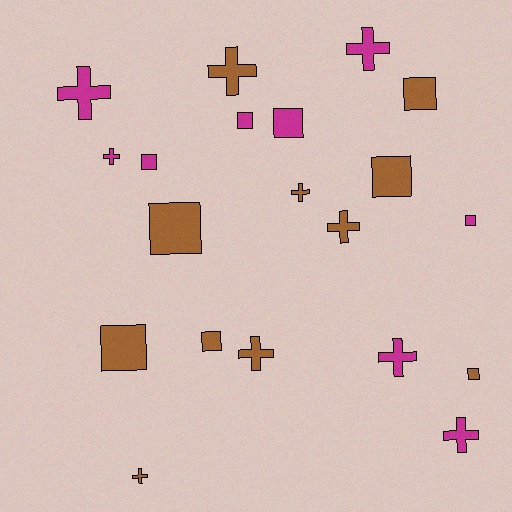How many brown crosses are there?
There are 5 brown crosses.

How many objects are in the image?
There are 20 objects.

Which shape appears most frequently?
Square, with 10 objects.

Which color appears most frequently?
Brown, with 11 objects.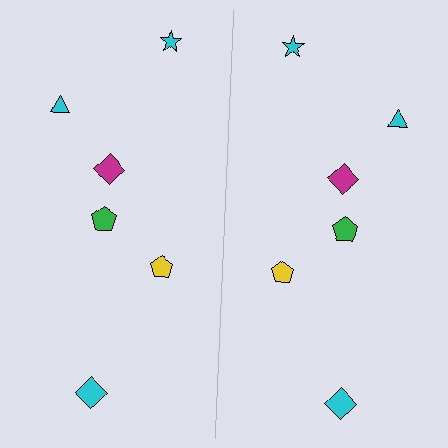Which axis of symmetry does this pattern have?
The pattern has a vertical axis of symmetry running through the center of the image.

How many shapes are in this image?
There are 12 shapes in this image.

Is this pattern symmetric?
Yes, this pattern has bilateral (reflection) symmetry.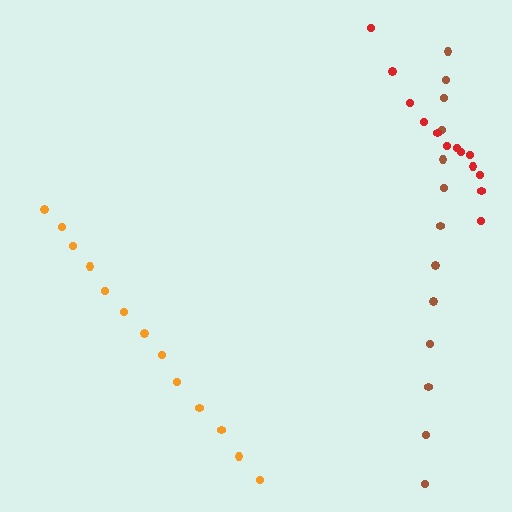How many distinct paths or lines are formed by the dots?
There are 3 distinct paths.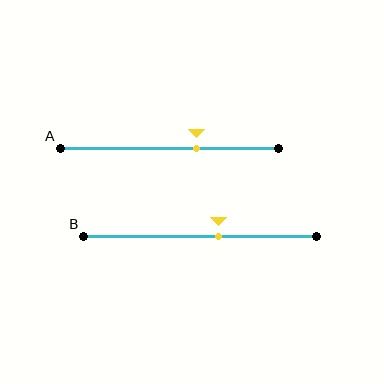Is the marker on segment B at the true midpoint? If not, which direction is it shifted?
No, the marker on segment B is shifted to the right by about 8% of the segment length.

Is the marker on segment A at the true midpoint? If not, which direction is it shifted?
No, the marker on segment A is shifted to the right by about 12% of the segment length.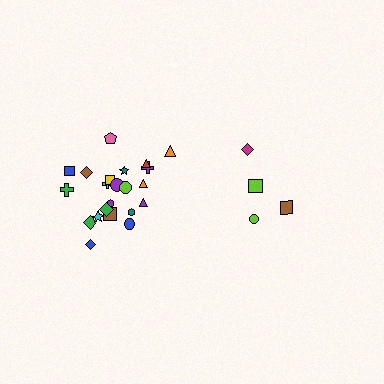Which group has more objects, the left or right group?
The left group.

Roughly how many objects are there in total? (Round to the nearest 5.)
Roughly 25 objects in total.